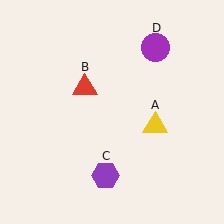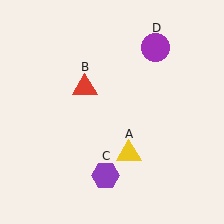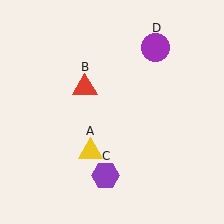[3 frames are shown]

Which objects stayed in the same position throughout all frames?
Red triangle (object B) and purple hexagon (object C) and purple circle (object D) remained stationary.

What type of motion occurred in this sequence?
The yellow triangle (object A) rotated clockwise around the center of the scene.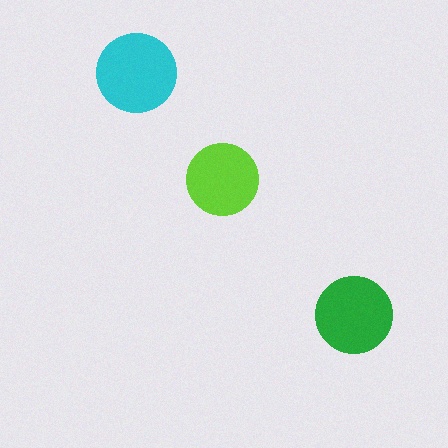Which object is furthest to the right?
The green circle is rightmost.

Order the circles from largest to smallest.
the cyan one, the green one, the lime one.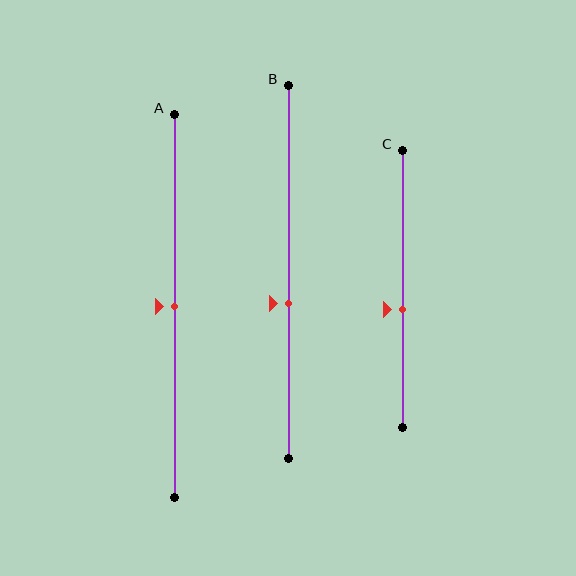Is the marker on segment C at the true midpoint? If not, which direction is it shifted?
No, the marker on segment C is shifted downward by about 7% of the segment length.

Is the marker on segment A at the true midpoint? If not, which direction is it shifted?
Yes, the marker on segment A is at the true midpoint.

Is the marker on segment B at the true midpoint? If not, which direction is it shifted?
No, the marker on segment B is shifted downward by about 9% of the segment length.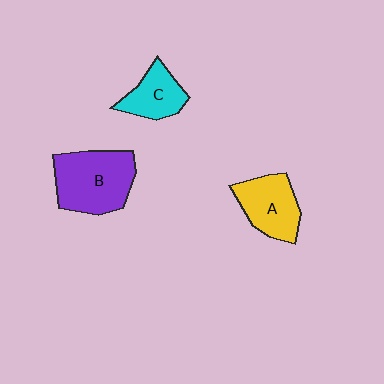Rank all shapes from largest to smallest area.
From largest to smallest: B (purple), A (yellow), C (cyan).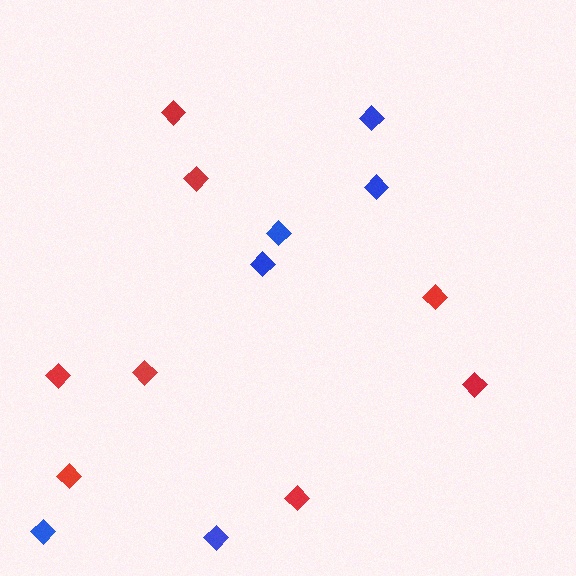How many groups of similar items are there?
There are 2 groups: one group of red diamonds (8) and one group of blue diamonds (6).